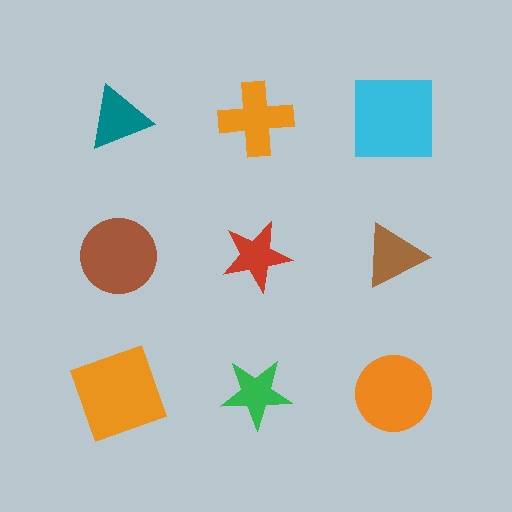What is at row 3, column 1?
An orange square.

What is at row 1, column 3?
A cyan square.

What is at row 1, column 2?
An orange cross.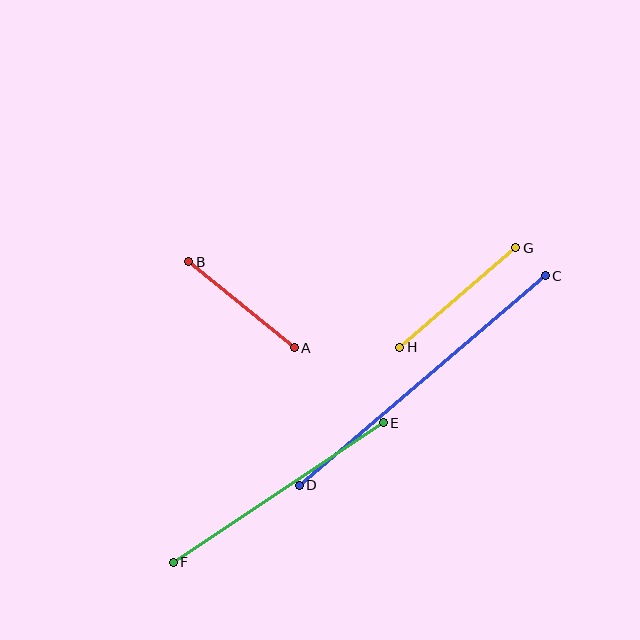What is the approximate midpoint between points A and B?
The midpoint is at approximately (241, 305) pixels.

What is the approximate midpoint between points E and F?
The midpoint is at approximately (278, 492) pixels.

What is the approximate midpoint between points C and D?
The midpoint is at approximately (422, 381) pixels.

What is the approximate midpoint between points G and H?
The midpoint is at approximately (458, 298) pixels.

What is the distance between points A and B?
The distance is approximately 136 pixels.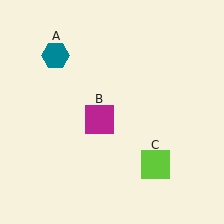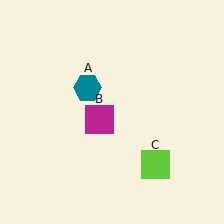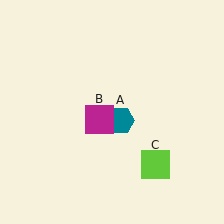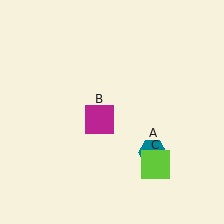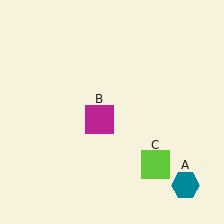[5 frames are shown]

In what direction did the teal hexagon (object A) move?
The teal hexagon (object A) moved down and to the right.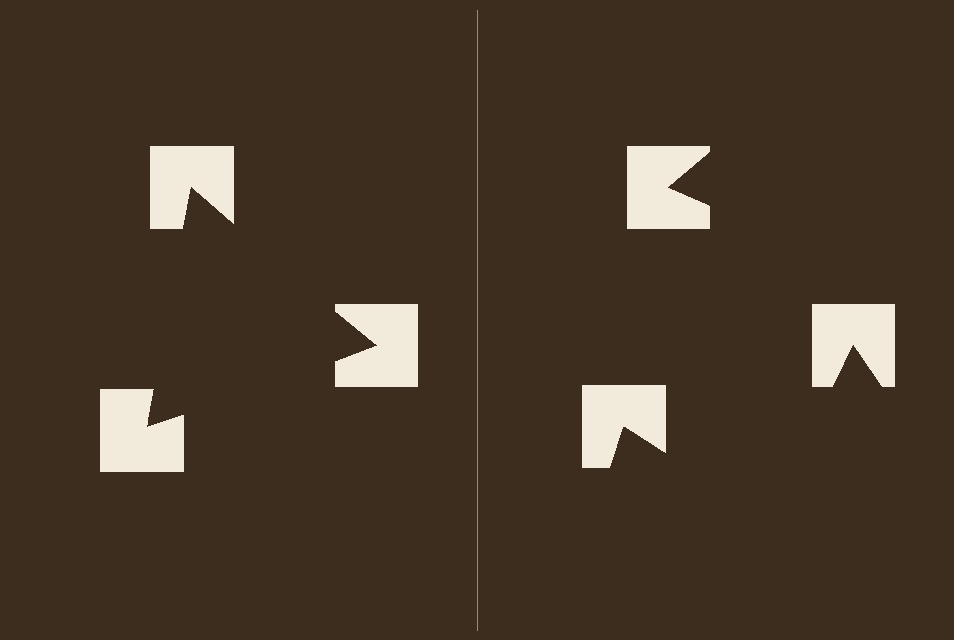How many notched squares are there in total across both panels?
6 — 3 on each side.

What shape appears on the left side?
An illusory triangle.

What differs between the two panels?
The notched squares are positioned identically on both sides; only the wedge orientations differ. On the left they align to a triangle; on the right they are misaligned.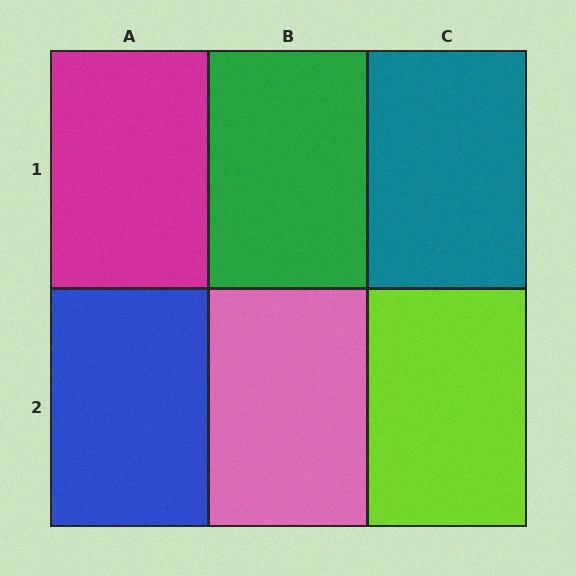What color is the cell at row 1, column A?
Magenta.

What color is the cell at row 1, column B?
Green.